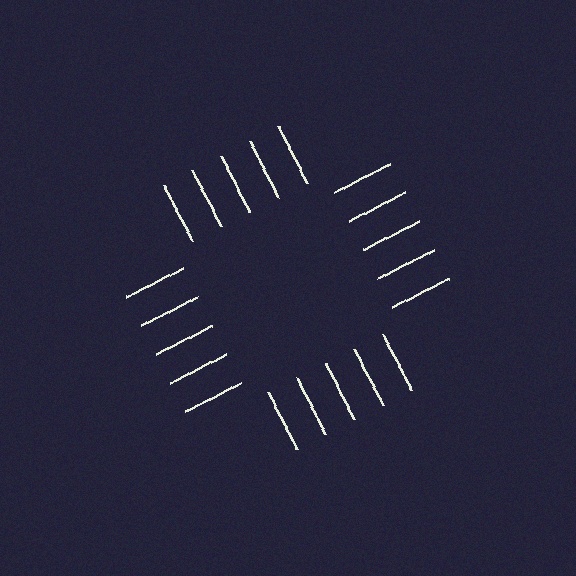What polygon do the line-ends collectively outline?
An illusory square — the line segments terminate on its edges but no continuous stroke is drawn.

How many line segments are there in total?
20 — 5 along each of the 4 edges.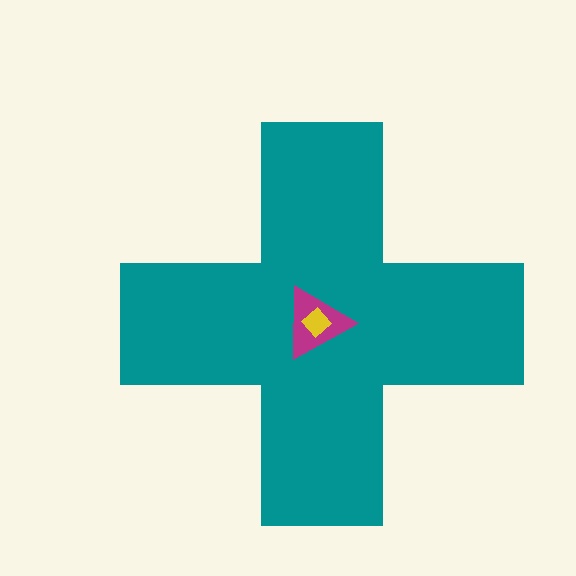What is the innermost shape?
The yellow diamond.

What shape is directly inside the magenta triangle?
The yellow diamond.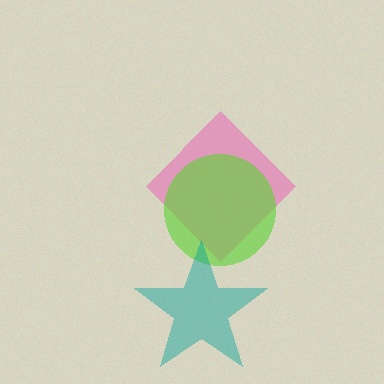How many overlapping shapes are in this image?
There are 3 overlapping shapes in the image.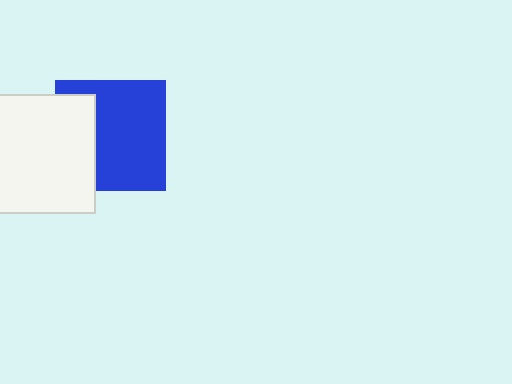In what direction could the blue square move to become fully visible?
The blue square could move right. That would shift it out from behind the white square entirely.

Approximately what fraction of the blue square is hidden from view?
Roughly 32% of the blue square is hidden behind the white square.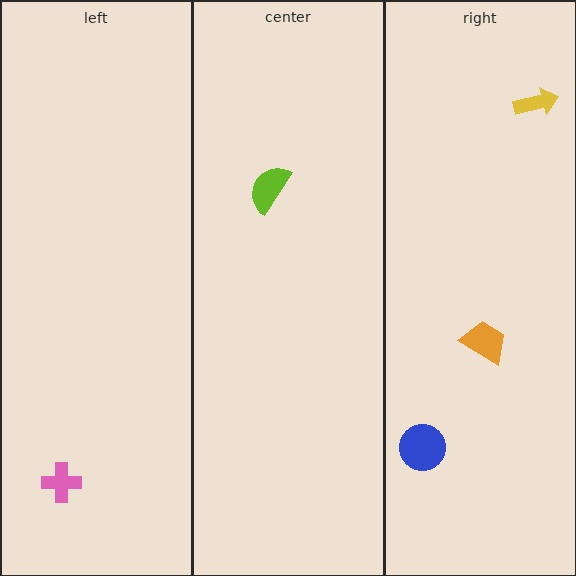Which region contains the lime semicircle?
The center region.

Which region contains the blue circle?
The right region.